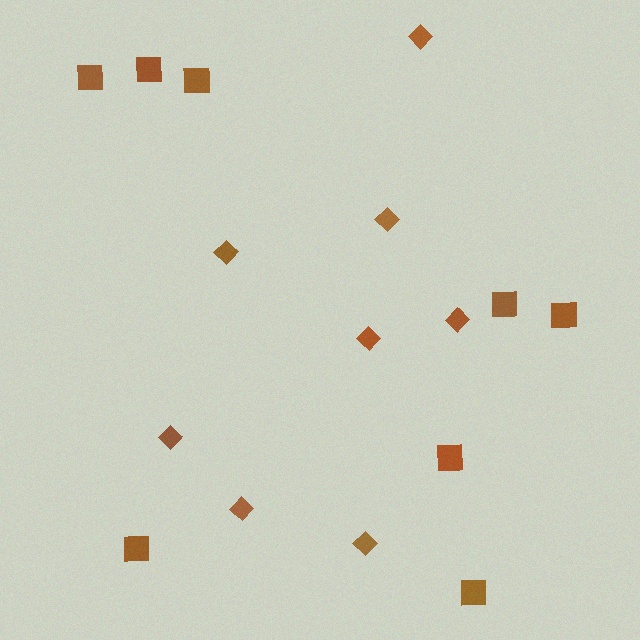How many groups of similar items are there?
There are 2 groups: one group of squares (8) and one group of diamonds (8).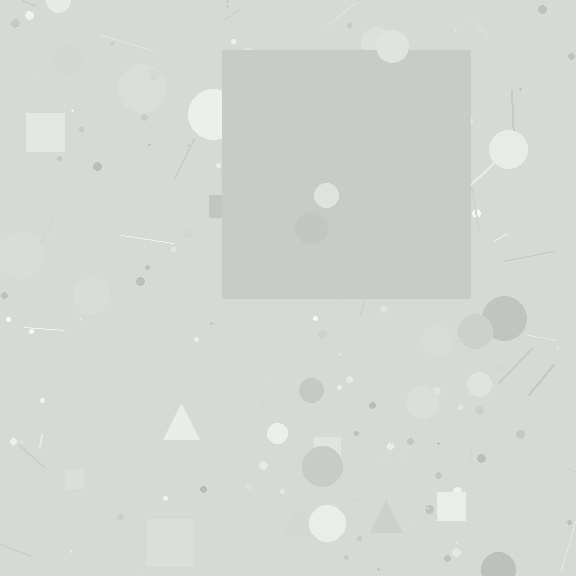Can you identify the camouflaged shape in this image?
The camouflaged shape is a square.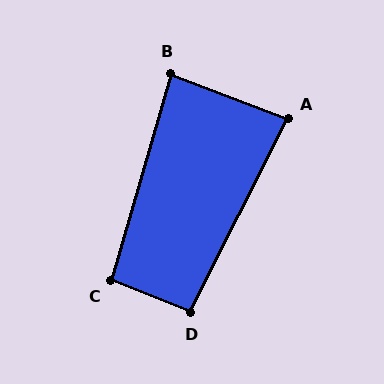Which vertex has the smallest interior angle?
A, at approximately 85 degrees.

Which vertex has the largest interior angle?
C, at approximately 95 degrees.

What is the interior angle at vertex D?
Approximately 95 degrees (approximately right).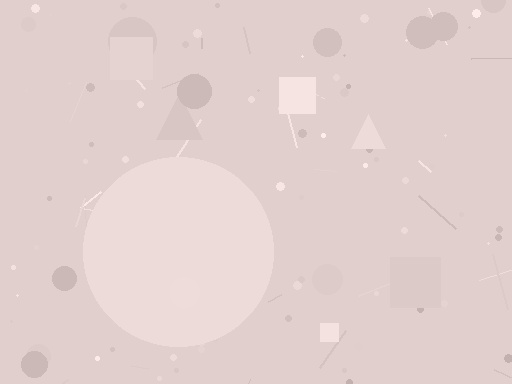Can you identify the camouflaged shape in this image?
The camouflaged shape is a circle.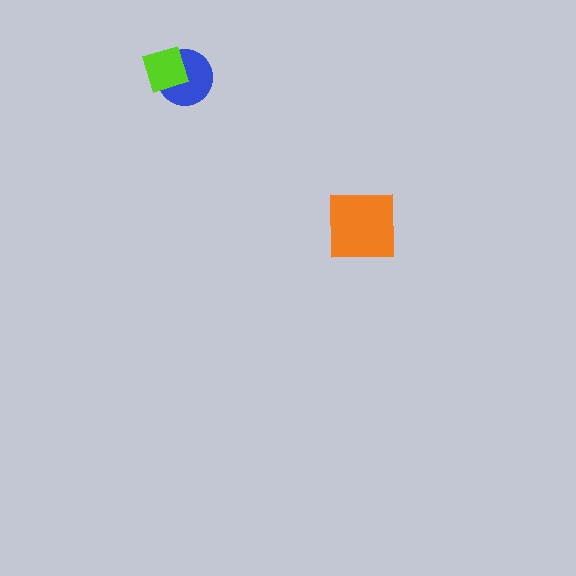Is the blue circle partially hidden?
Yes, it is partially covered by another shape.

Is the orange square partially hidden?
No, no other shape covers it.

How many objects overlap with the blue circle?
1 object overlaps with the blue circle.